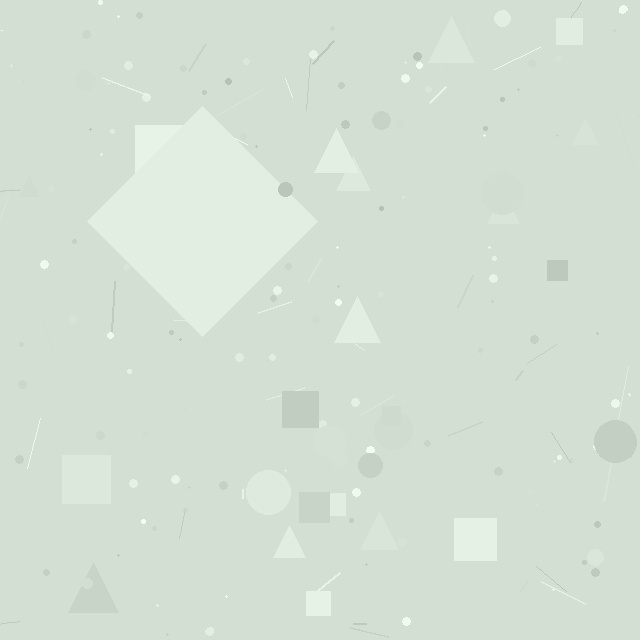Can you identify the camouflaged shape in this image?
The camouflaged shape is a diamond.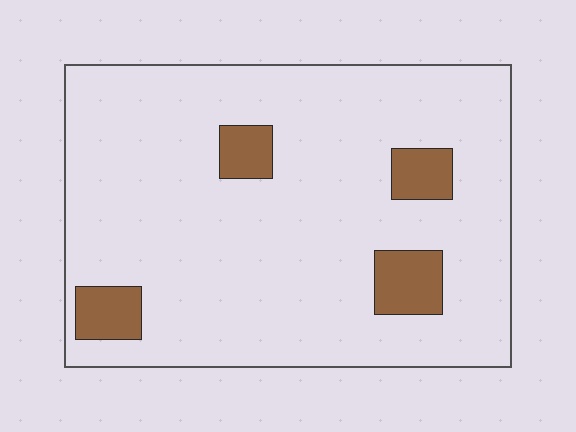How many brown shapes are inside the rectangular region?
4.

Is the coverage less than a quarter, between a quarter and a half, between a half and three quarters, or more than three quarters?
Less than a quarter.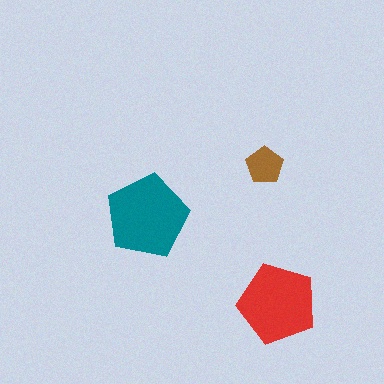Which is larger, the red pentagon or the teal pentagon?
The teal one.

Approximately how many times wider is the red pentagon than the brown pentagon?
About 2 times wider.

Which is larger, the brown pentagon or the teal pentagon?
The teal one.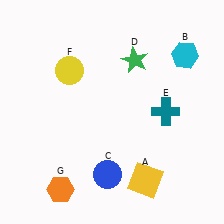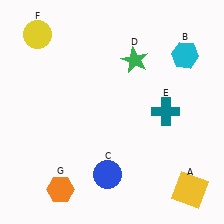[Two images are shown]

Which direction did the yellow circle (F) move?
The yellow circle (F) moved up.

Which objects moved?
The objects that moved are: the yellow square (A), the yellow circle (F).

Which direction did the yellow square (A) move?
The yellow square (A) moved right.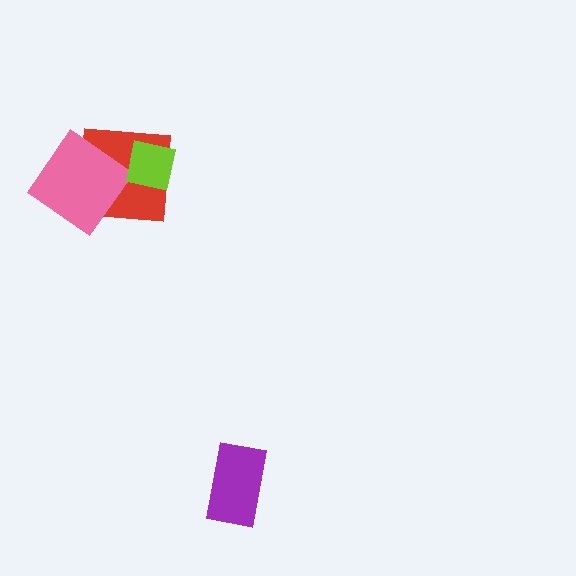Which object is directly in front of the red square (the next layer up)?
The pink diamond is directly in front of the red square.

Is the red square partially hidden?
Yes, it is partially covered by another shape.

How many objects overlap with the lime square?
1 object overlaps with the lime square.